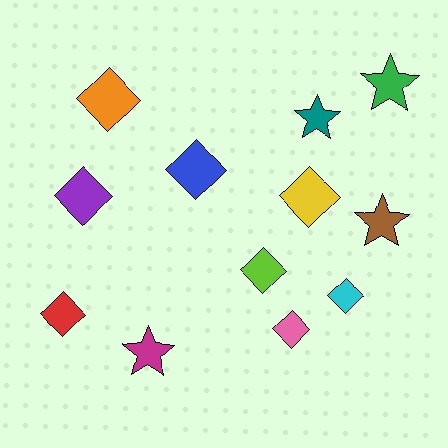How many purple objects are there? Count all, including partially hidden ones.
There is 1 purple object.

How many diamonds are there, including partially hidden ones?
There are 8 diamonds.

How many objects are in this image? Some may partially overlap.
There are 12 objects.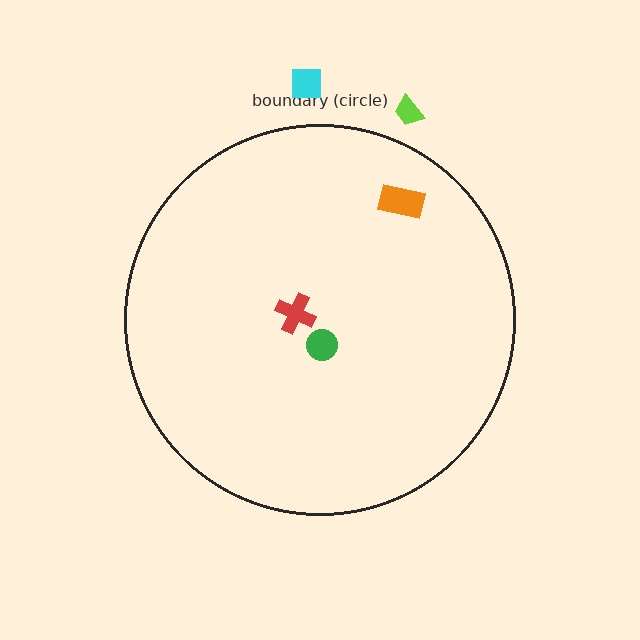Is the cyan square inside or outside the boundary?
Outside.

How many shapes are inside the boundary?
3 inside, 2 outside.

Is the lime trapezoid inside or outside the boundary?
Outside.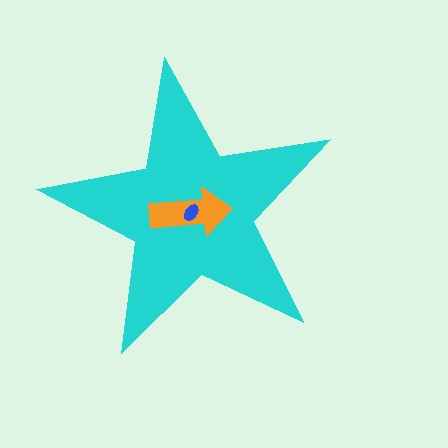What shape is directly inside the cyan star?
The orange arrow.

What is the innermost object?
The blue ellipse.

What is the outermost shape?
The cyan star.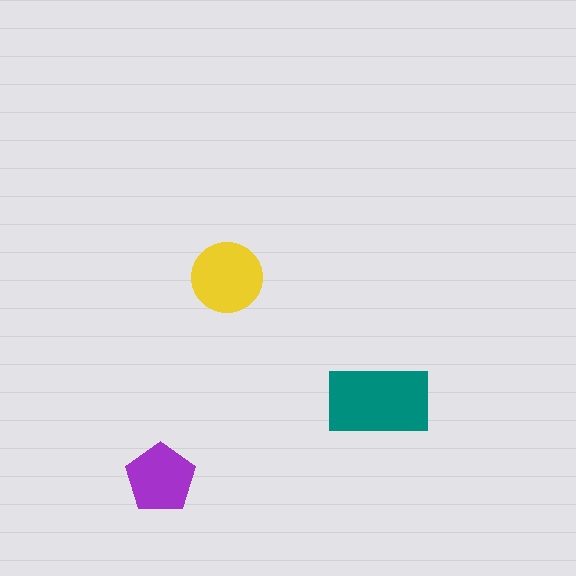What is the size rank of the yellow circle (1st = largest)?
2nd.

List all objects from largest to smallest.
The teal rectangle, the yellow circle, the purple pentagon.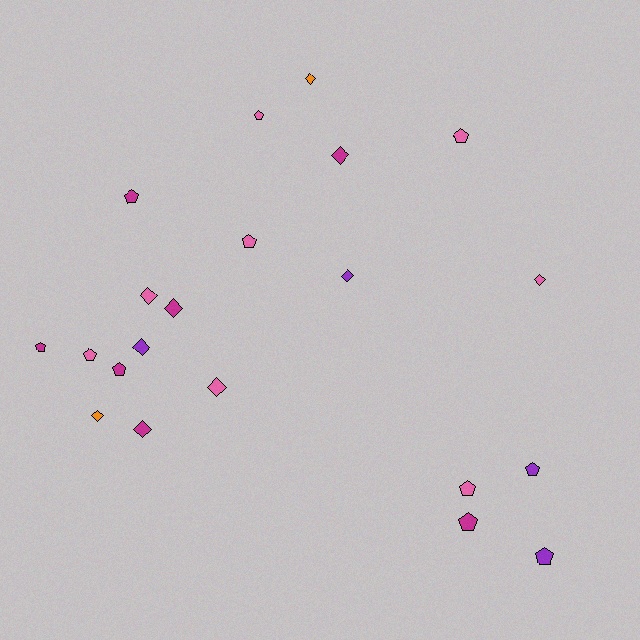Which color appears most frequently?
Pink, with 8 objects.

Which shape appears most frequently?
Pentagon, with 11 objects.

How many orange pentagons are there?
There are no orange pentagons.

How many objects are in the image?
There are 21 objects.